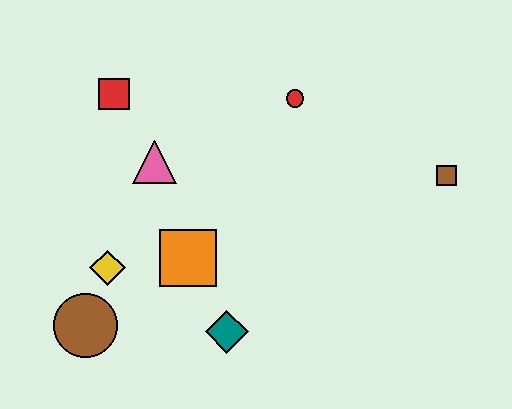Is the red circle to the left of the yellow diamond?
No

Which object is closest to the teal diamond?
The orange square is closest to the teal diamond.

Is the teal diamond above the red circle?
No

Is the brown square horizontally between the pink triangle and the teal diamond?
No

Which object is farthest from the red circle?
The brown circle is farthest from the red circle.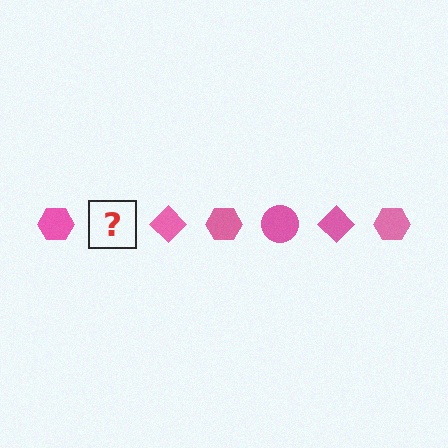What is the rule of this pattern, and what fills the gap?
The rule is that the pattern cycles through hexagon, circle, diamond shapes in pink. The gap should be filled with a pink circle.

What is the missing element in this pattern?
The missing element is a pink circle.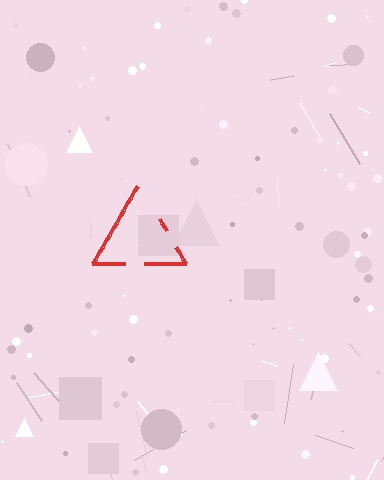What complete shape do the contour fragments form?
The contour fragments form a triangle.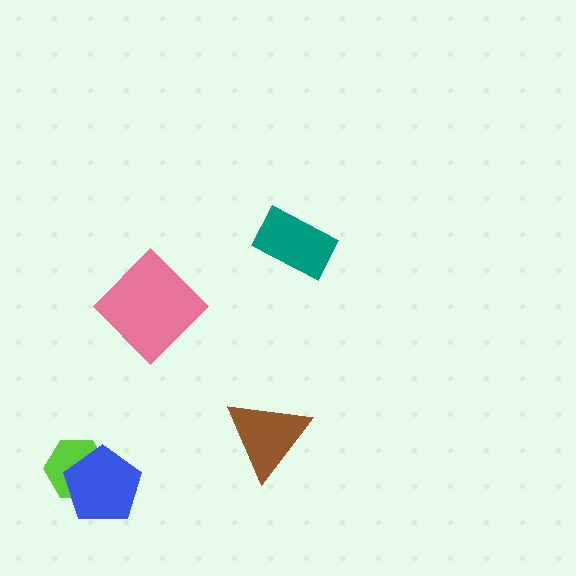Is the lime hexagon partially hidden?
Yes, it is partially covered by another shape.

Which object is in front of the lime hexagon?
The blue pentagon is in front of the lime hexagon.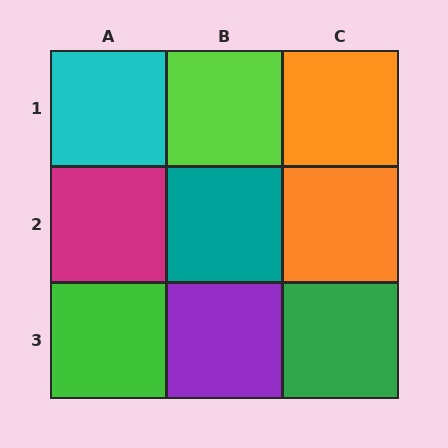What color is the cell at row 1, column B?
Lime.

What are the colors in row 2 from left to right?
Magenta, teal, orange.